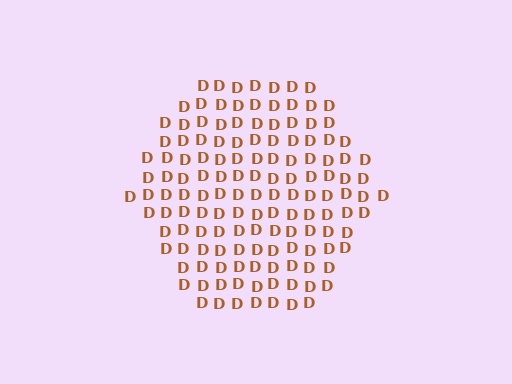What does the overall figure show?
The overall figure shows a hexagon.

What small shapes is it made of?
It is made of small letter D's.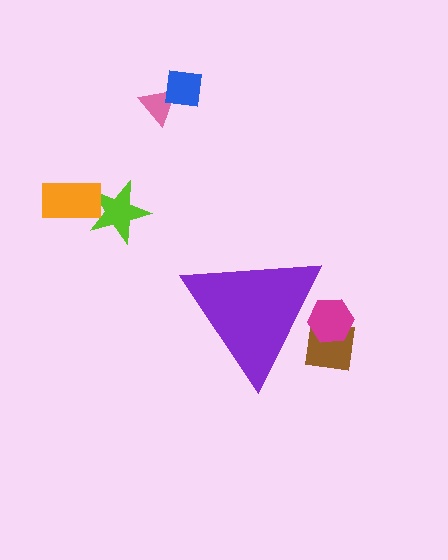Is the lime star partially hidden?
No, the lime star is fully visible.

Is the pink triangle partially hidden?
No, the pink triangle is fully visible.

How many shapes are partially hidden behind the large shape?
2 shapes are partially hidden.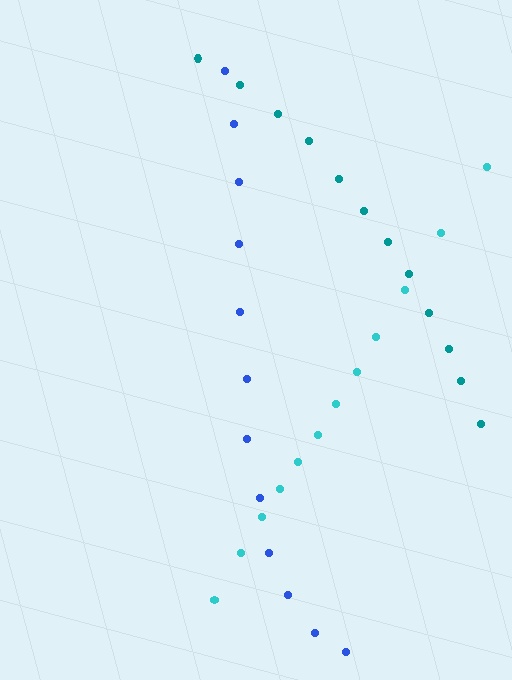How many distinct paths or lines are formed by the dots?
There are 3 distinct paths.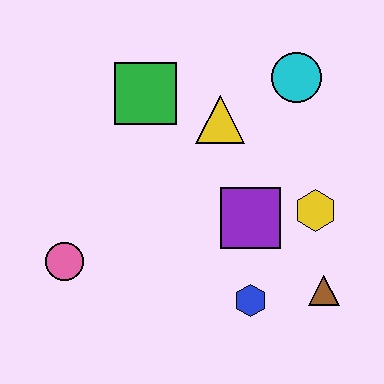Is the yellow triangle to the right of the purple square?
No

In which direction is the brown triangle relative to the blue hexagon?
The brown triangle is to the right of the blue hexagon.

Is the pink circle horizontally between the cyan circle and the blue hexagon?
No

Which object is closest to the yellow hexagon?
The purple square is closest to the yellow hexagon.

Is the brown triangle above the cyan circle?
No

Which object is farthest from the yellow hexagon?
The pink circle is farthest from the yellow hexagon.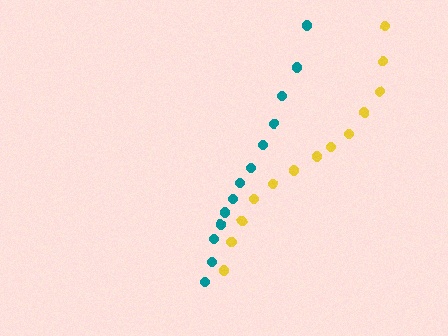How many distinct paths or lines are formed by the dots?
There are 2 distinct paths.